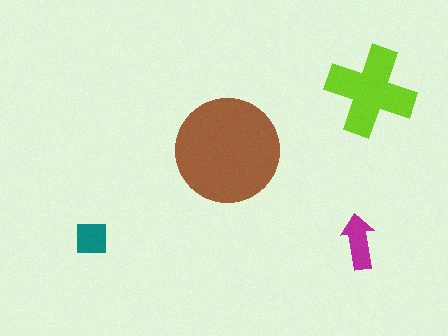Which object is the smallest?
The teal square.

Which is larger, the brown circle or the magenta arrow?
The brown circle.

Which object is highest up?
The lime cross is topmost.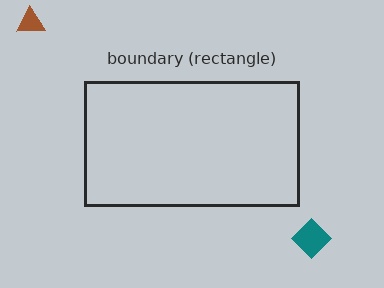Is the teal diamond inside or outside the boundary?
Outside.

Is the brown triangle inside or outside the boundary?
Outside.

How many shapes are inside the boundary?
0 inside, 2 outside.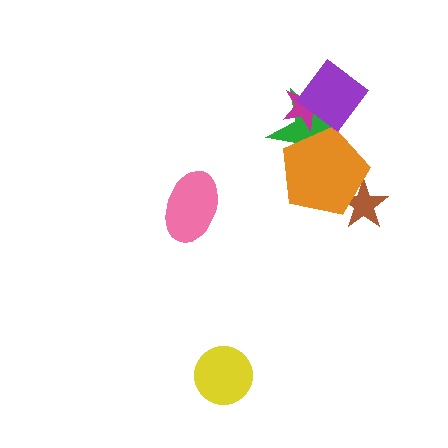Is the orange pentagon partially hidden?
No, no other shape covers it.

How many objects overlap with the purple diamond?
2 objects overlap with the purple diamond.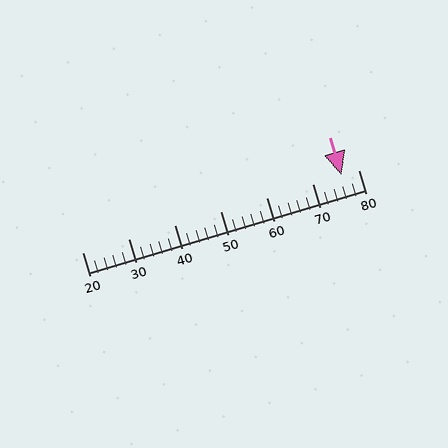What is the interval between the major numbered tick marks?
The major tick marks are spaced 10 units apart.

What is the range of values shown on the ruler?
The ruler shows values from 20 to 80.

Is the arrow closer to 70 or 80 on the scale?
The arrow is closer to 80.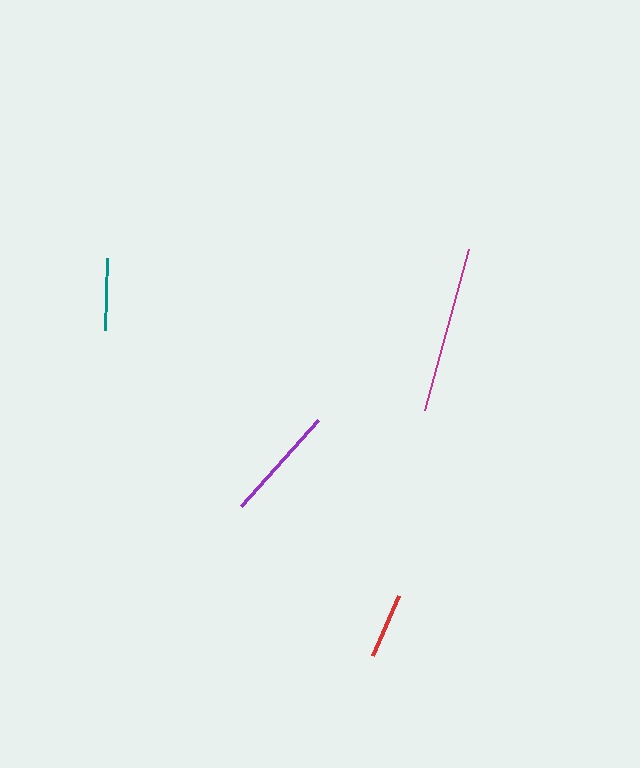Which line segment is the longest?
The magenta line is the longest at approximately 168 pixels.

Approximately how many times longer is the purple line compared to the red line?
The purple line is approximately 1.8 times the length of the red line.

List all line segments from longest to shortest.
From longest to shortest: magenta, purple, teal, red.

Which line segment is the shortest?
The red line is the shortest at approximately 66 pixels.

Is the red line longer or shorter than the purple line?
The purple line is longer than the red line.